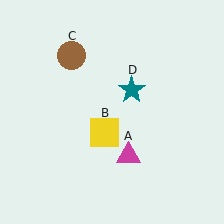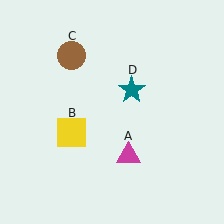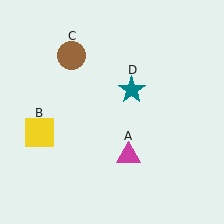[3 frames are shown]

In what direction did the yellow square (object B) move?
The yellow square (object B) moved left.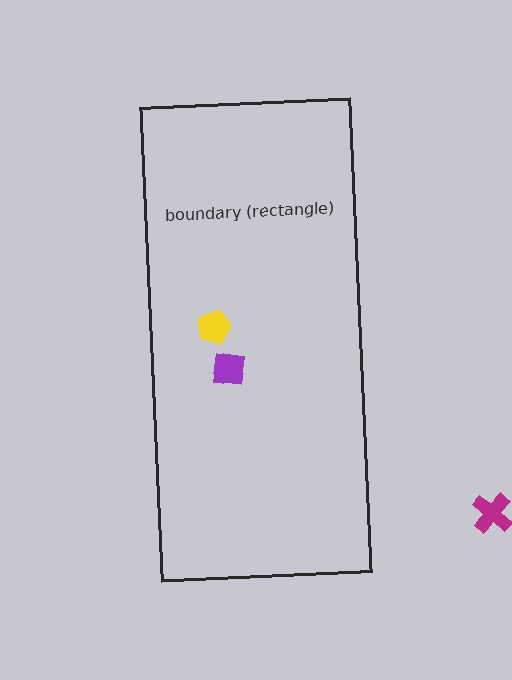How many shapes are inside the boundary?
2 inside, 1 outside.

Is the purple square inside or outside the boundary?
Inside.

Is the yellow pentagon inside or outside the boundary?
Inside.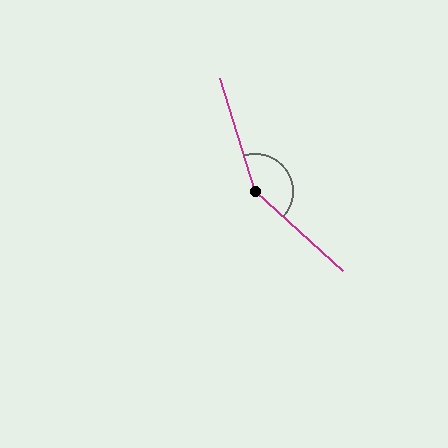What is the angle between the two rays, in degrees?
Approximately 149 degrees.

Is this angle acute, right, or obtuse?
It is obtuse.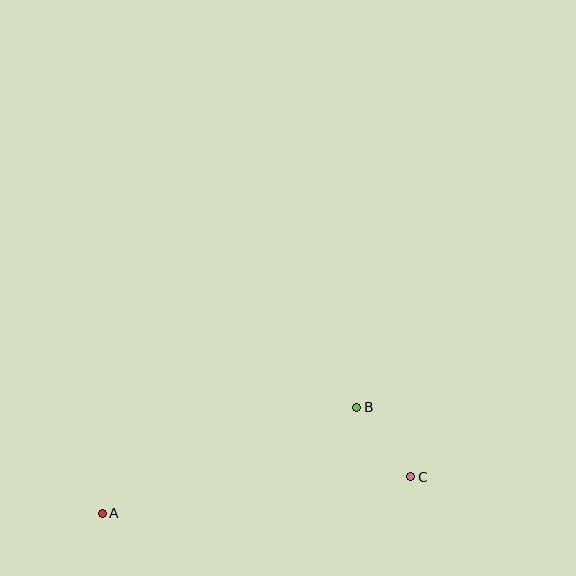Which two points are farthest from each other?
Points A and C are farthest from each other.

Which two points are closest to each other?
Points B and C are closest to each other.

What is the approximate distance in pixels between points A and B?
The distance between A and B is approximately 276 pixels.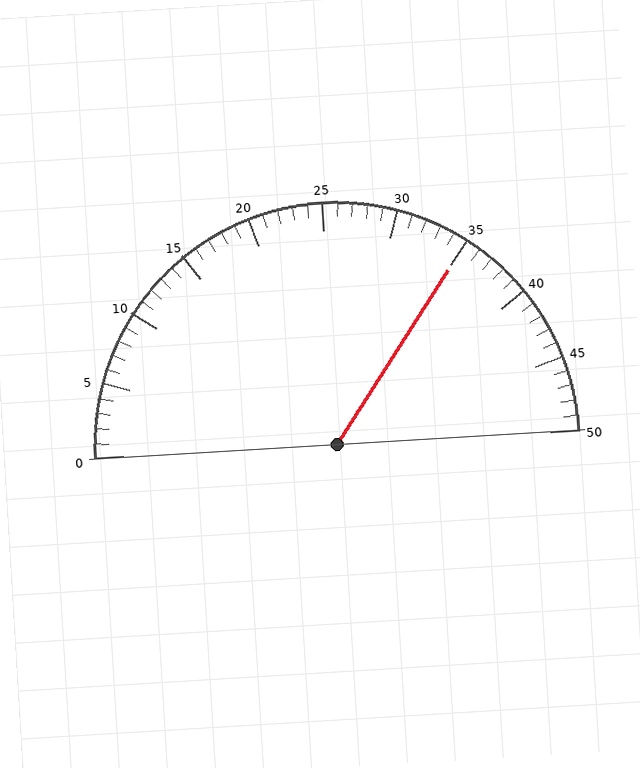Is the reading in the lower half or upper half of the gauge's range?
The reading is in the upper half of the range (0 to 50).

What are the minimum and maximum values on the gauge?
The gauge ranges from 0 to 50.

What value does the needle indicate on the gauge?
The needle indicates approximately 35.